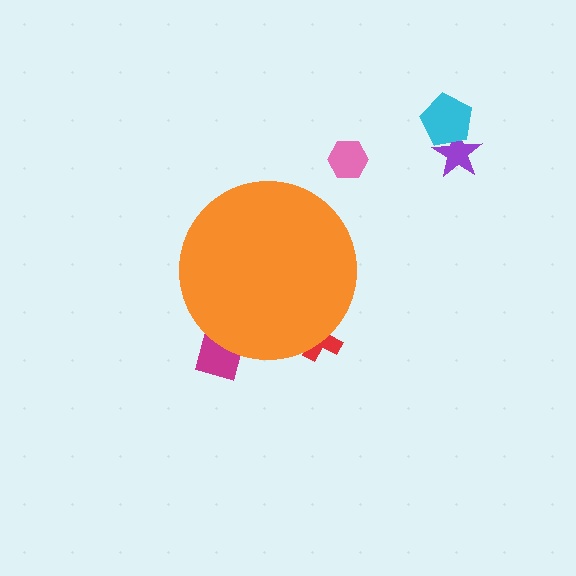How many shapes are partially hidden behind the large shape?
2 shapes are partially hidden.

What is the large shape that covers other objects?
An orange circle.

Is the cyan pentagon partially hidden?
No, the cyan pentagon is fully visible.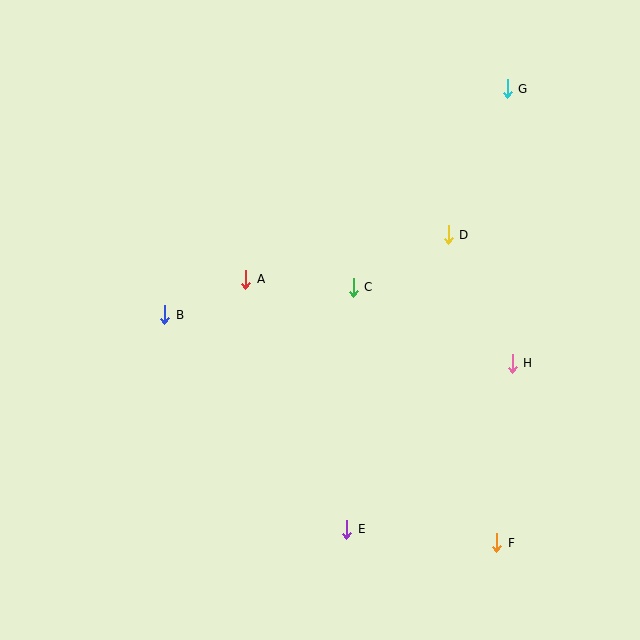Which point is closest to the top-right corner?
Point G is closest to the top-right corner.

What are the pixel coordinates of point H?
Point H is at (512, 363).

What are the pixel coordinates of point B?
Point B is at (165, 315).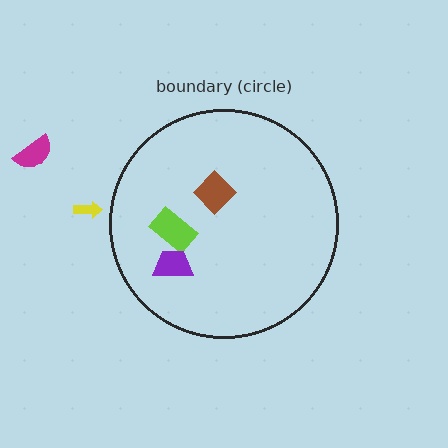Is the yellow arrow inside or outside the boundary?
Outside.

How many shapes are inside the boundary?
3 inside, 2 outside.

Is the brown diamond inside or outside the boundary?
Inside.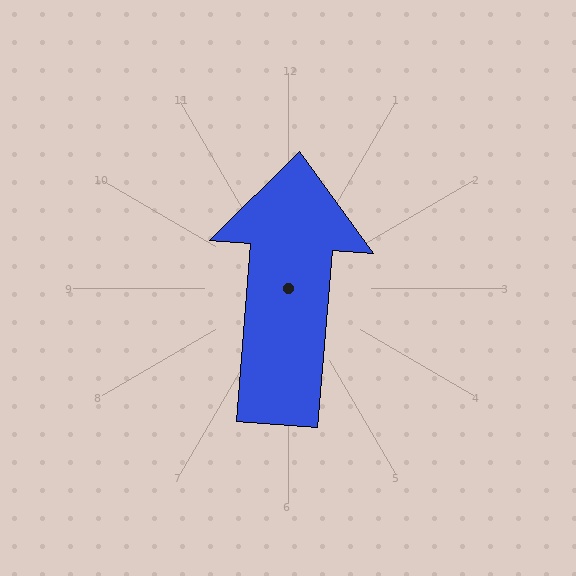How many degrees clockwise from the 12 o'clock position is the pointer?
Approximately 5 degrees.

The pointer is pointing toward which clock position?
Roughly 12 o'clock.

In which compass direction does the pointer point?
North.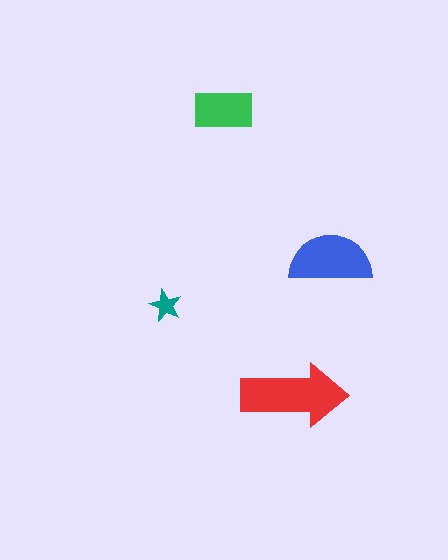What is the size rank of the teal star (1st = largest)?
4th.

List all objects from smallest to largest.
The teal star, the green rectangle, the blue semicircle, the red arrow.